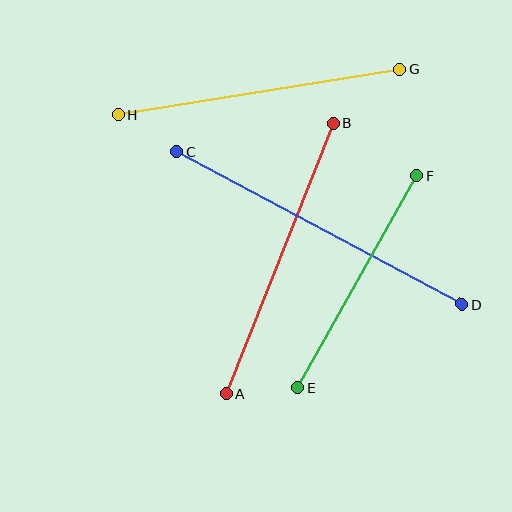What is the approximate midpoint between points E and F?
The midpoint is at approximately (357, 282) pixels.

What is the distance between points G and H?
The distance is approximately 285 pixels.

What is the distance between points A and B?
The distance is approximately 291 pixels.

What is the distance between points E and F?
The distance is approximately 243 pixels.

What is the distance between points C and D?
The distance is approximately 323 pixels.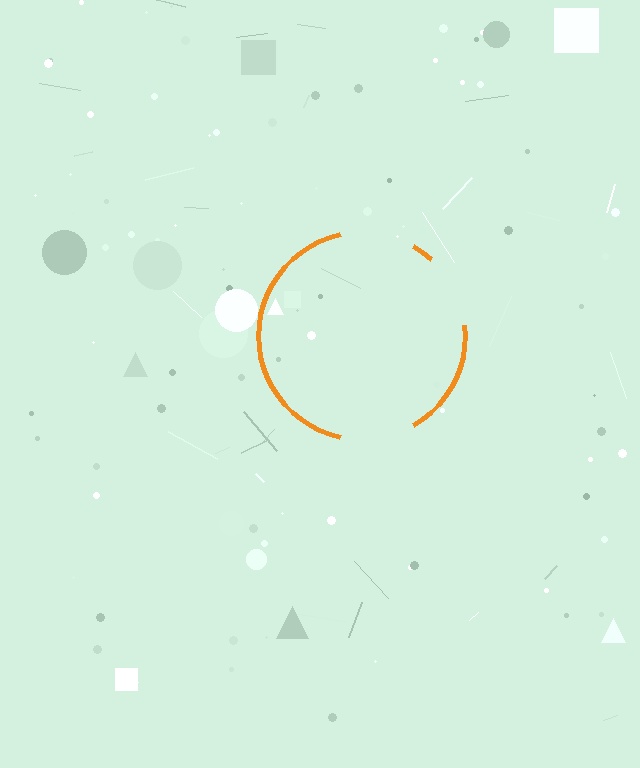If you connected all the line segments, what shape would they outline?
They would outline a circle.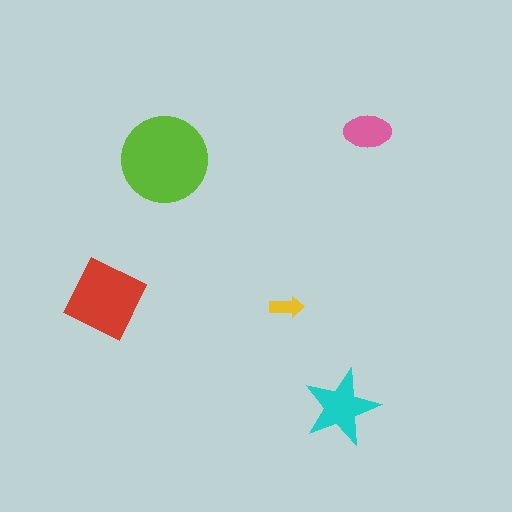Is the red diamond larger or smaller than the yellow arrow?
Larger.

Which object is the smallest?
The yellow arrow.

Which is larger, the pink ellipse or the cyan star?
The cyan star.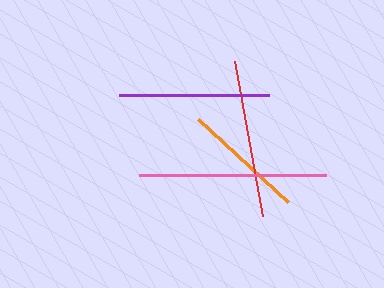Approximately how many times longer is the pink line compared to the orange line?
The pink line is approximately 1.5 times the length of the orange line.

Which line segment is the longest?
The pink line is the longest at approximately 187 pixels.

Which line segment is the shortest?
The orange line is the shortest at approximately 123 pixels.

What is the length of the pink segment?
The pink segment is approximately 187 pixels long.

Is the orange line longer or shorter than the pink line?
The pink line is longer than the orange line.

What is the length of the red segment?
The red segment is approximately 157 pixels long.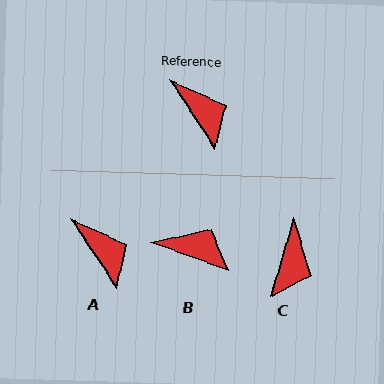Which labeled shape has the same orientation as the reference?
A.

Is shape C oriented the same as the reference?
No, it is off by about 49 degrees.